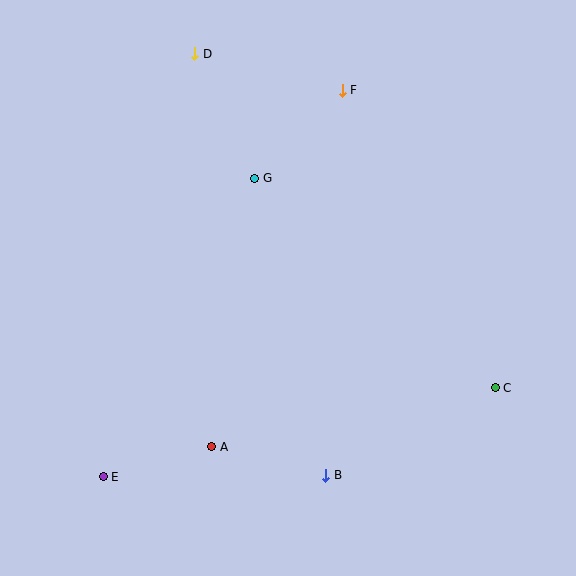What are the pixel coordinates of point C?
Point C is at (495, 388).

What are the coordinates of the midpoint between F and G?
The midpoint between F and G is at (299, 134).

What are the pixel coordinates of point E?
Point E is at (103, 477).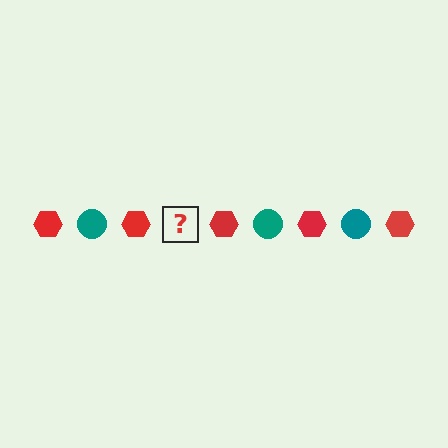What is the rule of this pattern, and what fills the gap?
The rule is that the pattern alternates between red hexagon and teal circle. The gap should be filled with a teal circle.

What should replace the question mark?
The question mark should be replaced with a teal circle.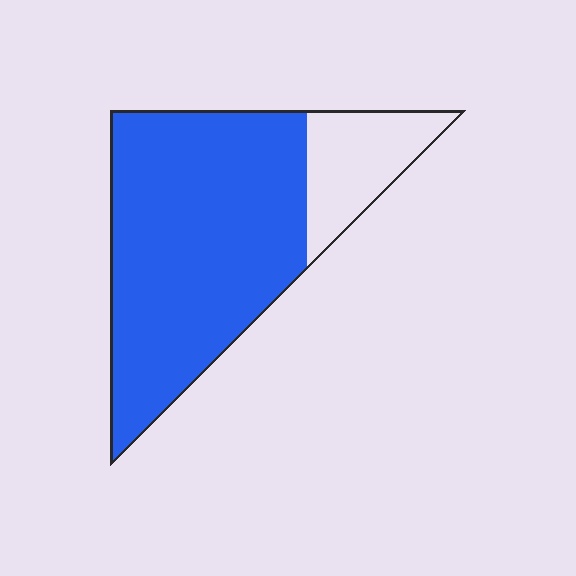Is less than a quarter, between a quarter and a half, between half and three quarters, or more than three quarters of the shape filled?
More than three quarters.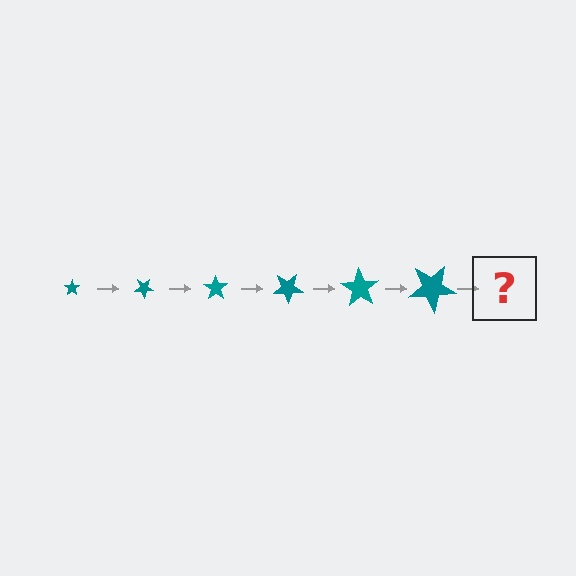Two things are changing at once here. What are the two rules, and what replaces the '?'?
The two rules are that the star grows larger each step and it rotates 35 degrees each step. The '?' should be a star, larger than the previous one and rotated 210 degrees from the start.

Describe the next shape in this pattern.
It should be a star, larger than the previous one and rotated 210 degrees from the start.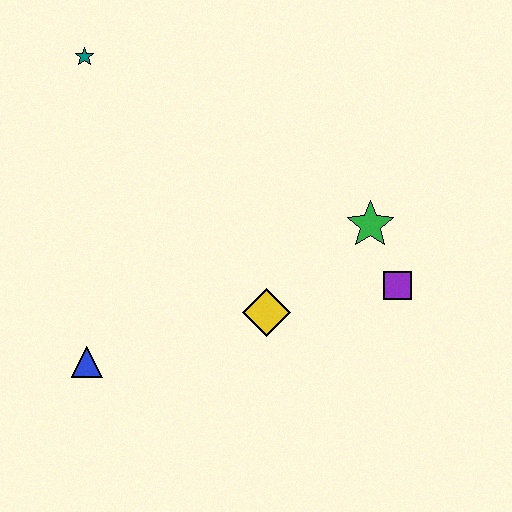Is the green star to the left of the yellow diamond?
No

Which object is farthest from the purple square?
The teal star is farthest from the purple square.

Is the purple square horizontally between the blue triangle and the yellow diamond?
No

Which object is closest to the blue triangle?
The yellow diamond is closest to the blue triangle.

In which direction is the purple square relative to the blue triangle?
The purple square is to the right of the blue triangle.